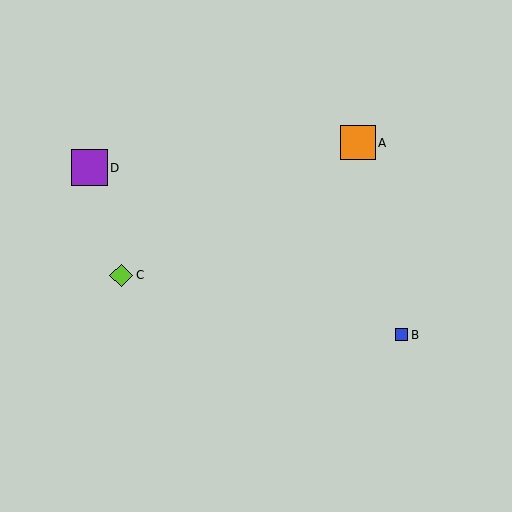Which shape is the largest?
The purple square (labeled D) is the largest.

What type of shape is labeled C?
Shape C is a lime diamond.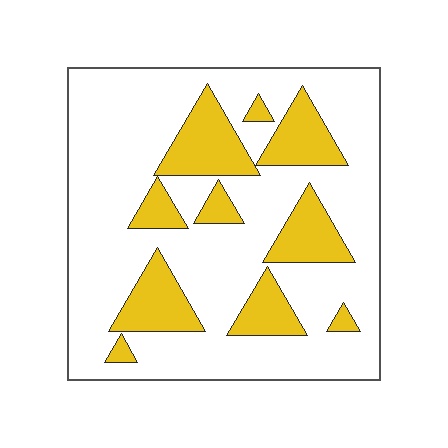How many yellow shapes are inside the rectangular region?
10.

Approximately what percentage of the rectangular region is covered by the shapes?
Approximately 25%.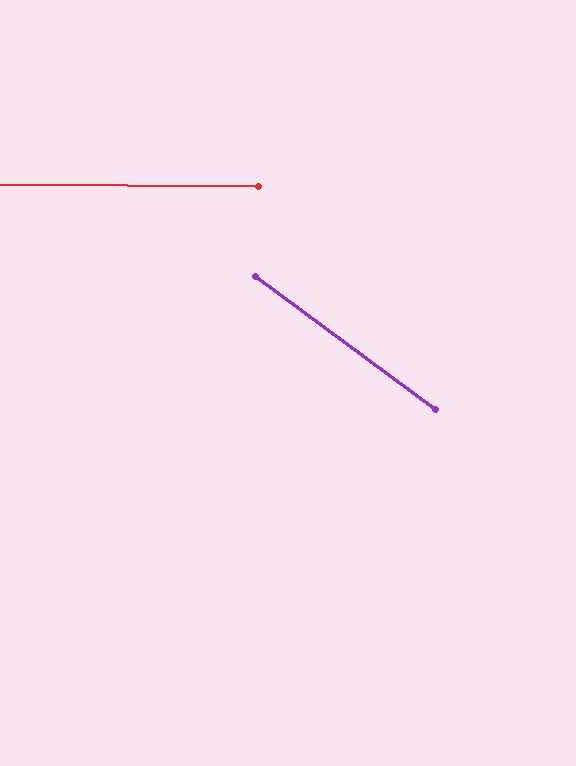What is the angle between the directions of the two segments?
Approximately 36 degrees.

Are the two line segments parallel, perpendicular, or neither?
Neither parallel nor perpendicular — they differ by about 36°.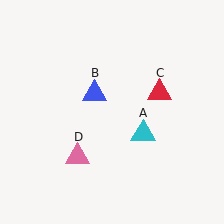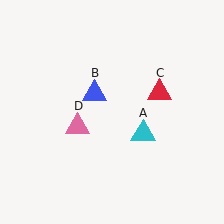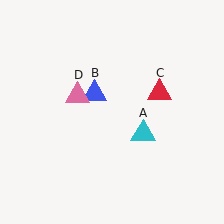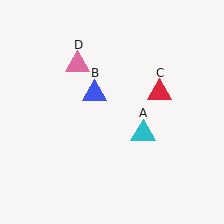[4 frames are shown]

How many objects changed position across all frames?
1 object changed position: pink triangle (object D).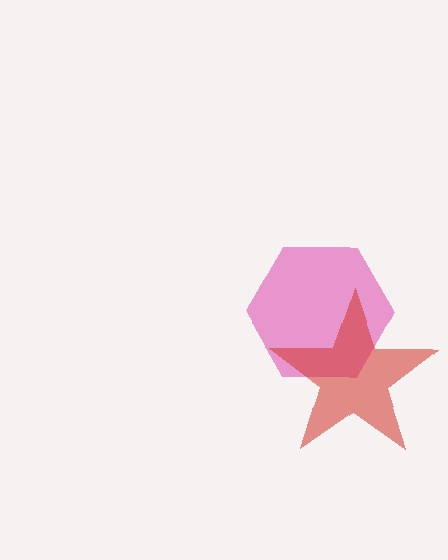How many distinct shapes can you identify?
There are 2 distinct shapes: a magenta hexagon, a red star.